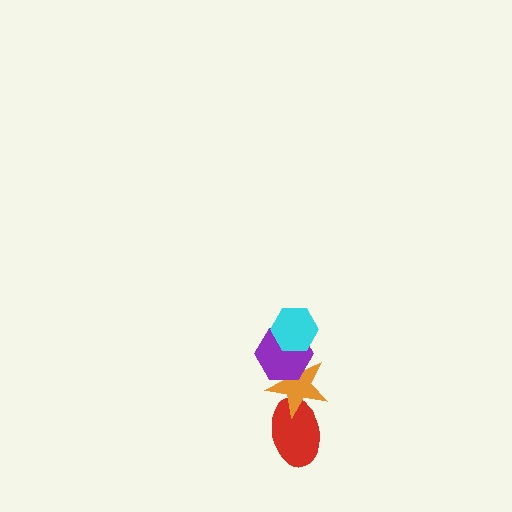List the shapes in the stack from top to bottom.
From top to bottom: the cyan hexagon, the purple hexagon, the orange star, the red ellipse.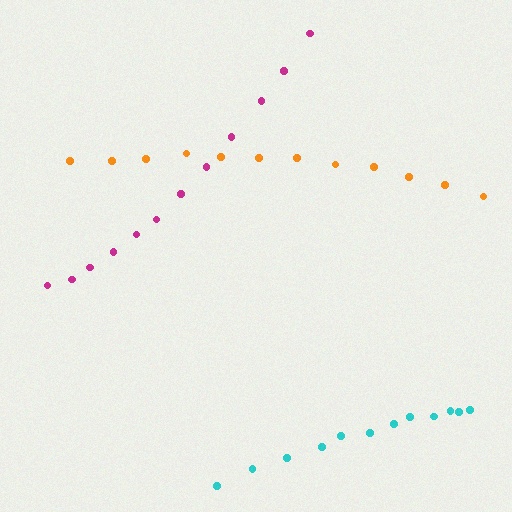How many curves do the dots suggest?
There are 3 distinct paths.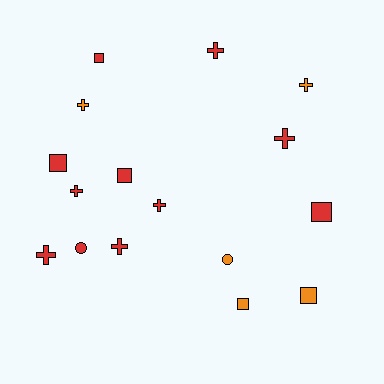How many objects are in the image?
There are 16 objects.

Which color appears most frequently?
Red, with 11 objects.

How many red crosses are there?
There are 6 red crosses.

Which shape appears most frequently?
Cross, with 8 objects.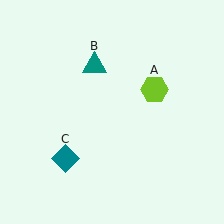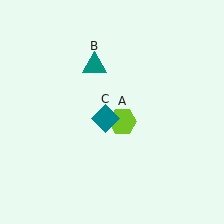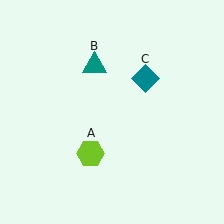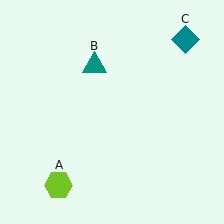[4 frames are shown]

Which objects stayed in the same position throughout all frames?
Teal triangle (object B) remained stationary.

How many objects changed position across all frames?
2 objects changed position: lime hexagon (object A), teal diamond (object C).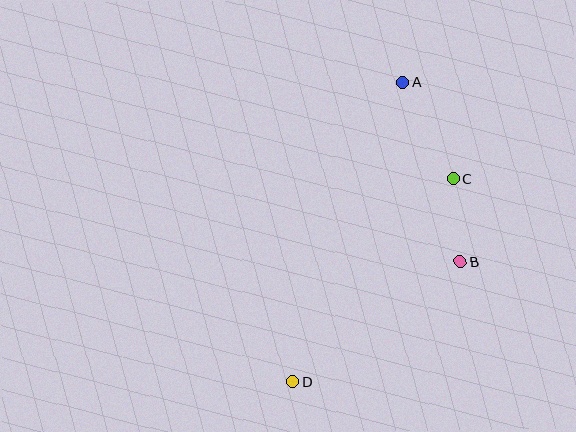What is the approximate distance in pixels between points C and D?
The distance between C and D is approximately 259 pixels.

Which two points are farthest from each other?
Points A and D are farthest from each other.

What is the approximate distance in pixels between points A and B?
The distance between A and B is approximately 189 pixels.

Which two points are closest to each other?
Points B and C are closest to each other.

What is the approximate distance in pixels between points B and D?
The distance between B and D is approximately 206 pixels.